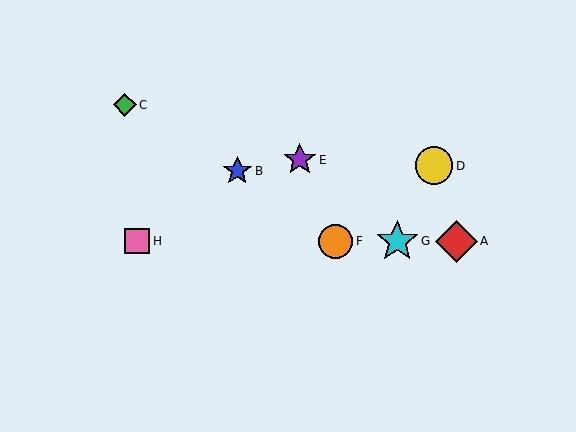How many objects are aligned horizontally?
4 objects (A, F, G, H) are aligned horizontally.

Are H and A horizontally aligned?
Yes, both are at y≈241.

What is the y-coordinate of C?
Object C is at y≈105.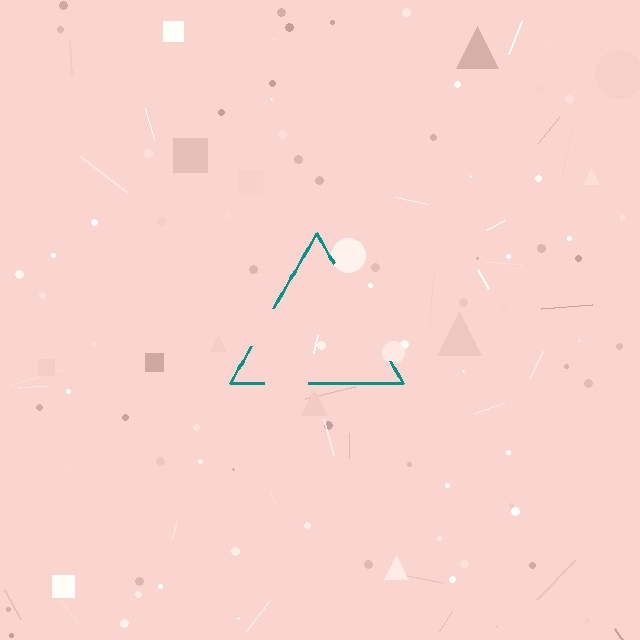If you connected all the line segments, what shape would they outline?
They would outline a triangle.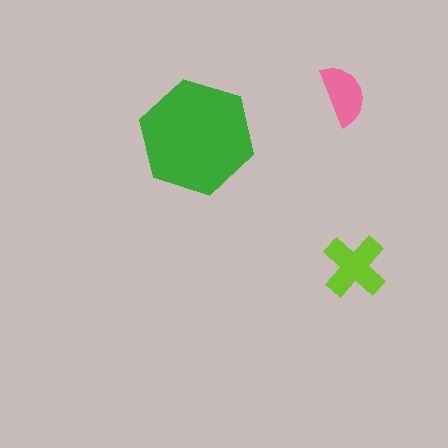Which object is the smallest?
The pink semicircle.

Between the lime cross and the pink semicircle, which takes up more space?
The lime cross.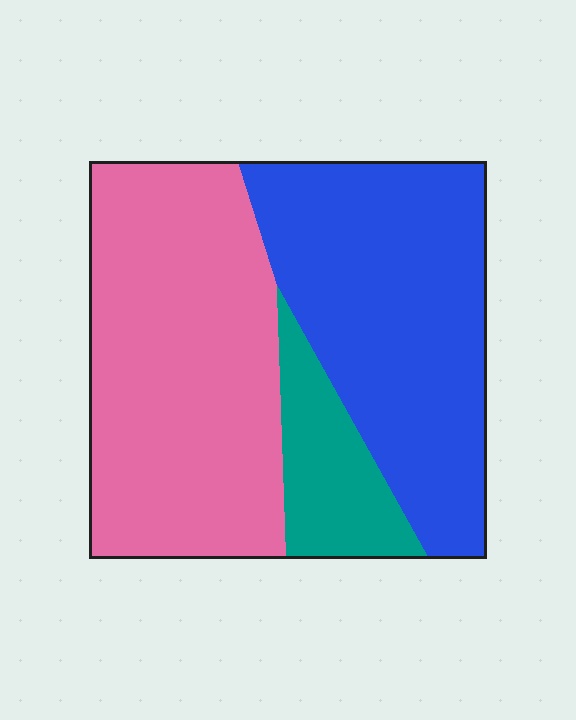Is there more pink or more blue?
Pink.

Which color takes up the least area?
Teal, at roughly 10%.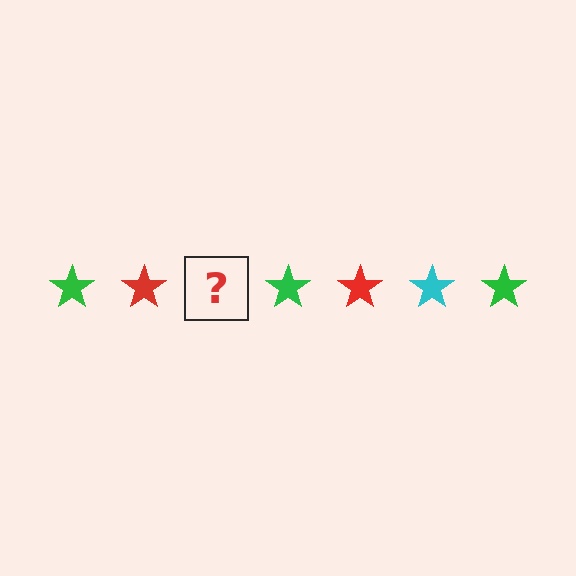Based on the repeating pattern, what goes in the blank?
The blank should be a cyan star.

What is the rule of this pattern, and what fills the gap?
The rule is that the pattern cycles through green, red, cyan stars. The gap should be filled with a cyan star.